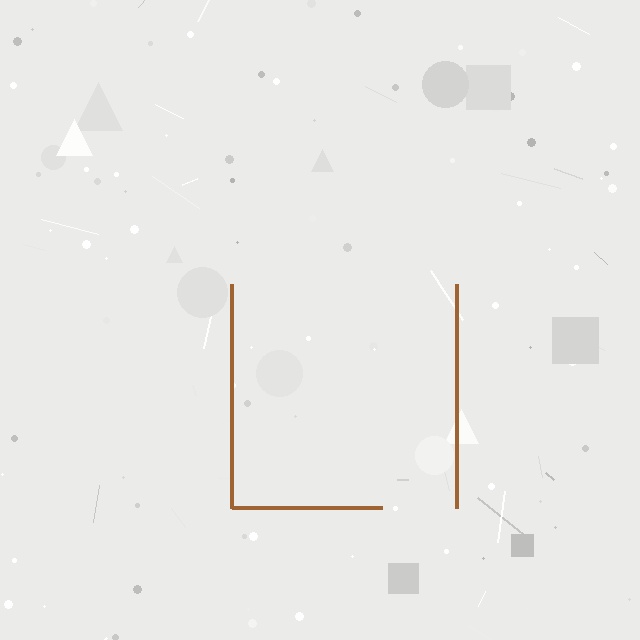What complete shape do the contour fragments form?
The contour fragments form a square.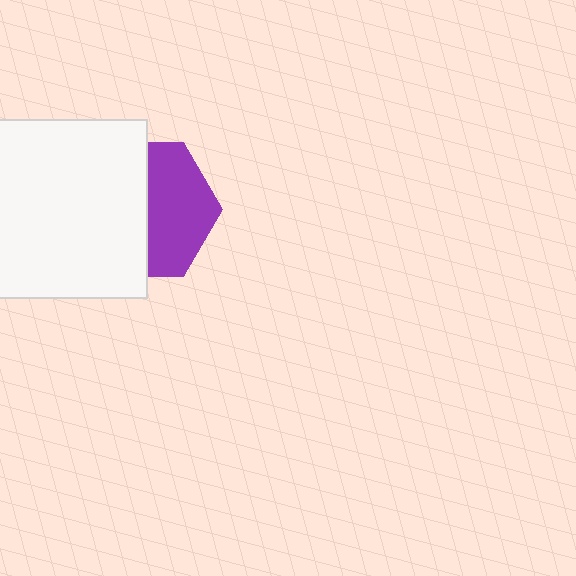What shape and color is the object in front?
The object in front is a white square.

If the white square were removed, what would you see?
You would see the complete purple hexagon.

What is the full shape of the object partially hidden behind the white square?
The partially hidden object is a purple hexagon.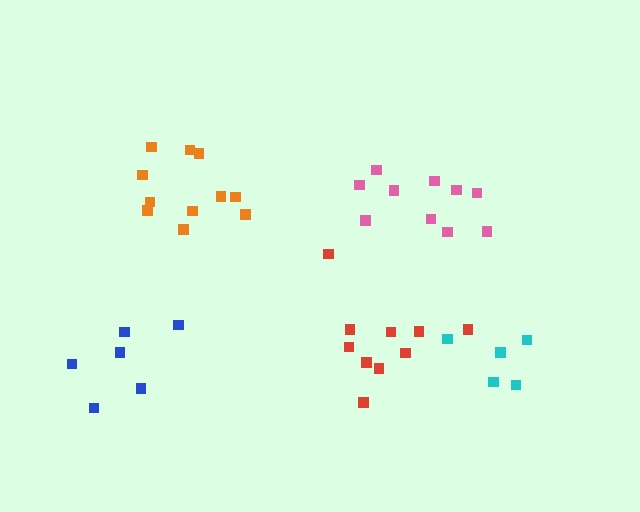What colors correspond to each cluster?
The clusters are colored: orange, red, blue, pink, cyan.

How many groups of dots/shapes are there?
There are 5 groups.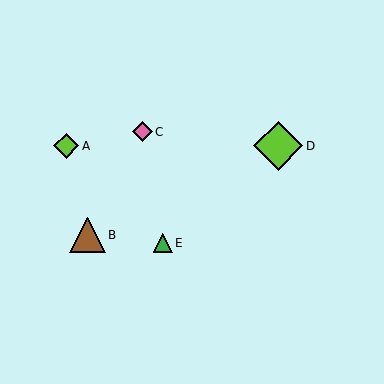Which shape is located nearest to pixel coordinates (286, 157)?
The lime diamond (labeled D) at (278, 146) is nearest to that location.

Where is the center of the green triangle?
The center of the green triangle is at (163, 243).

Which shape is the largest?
The lime diamond (labeled D) is the largest.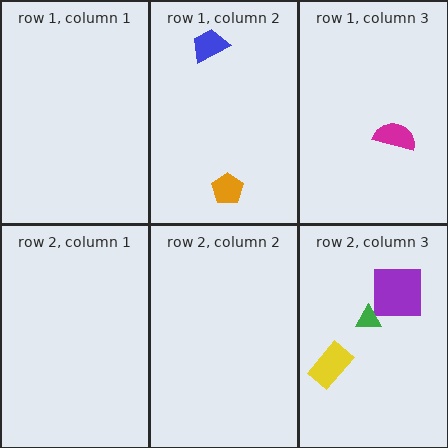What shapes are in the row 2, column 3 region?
The yellow rectangle, the purple square, the green triangle.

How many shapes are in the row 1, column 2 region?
2.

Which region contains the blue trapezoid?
The row 1, column 2 region.